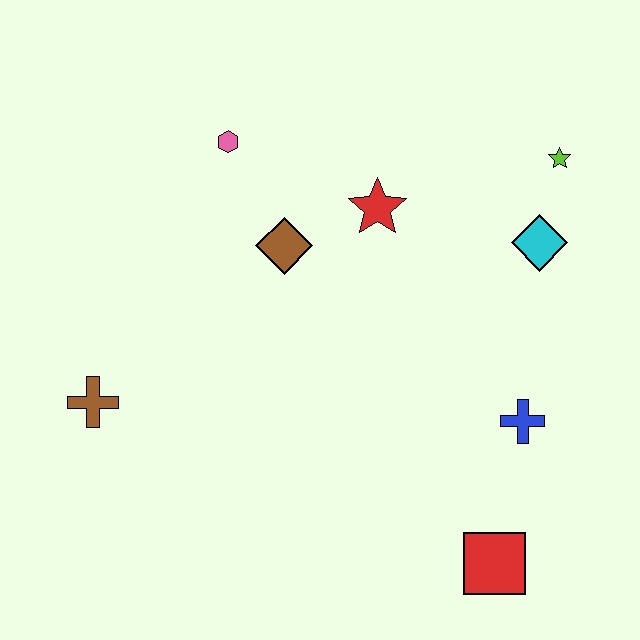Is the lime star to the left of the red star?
No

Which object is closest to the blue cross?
The red square is closest to the blue cross.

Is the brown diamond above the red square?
Yes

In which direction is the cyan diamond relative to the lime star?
The cyan diamond is below the lime star.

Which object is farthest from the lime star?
The brown cross is farthest from the lime star.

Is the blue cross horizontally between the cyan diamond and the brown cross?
Yes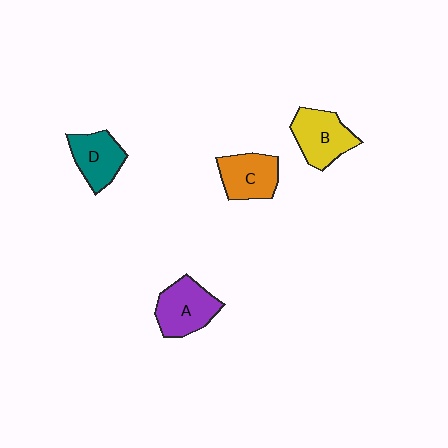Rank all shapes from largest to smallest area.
From largest to smallest: A (purple), B (yellow), C (orange), D (teal).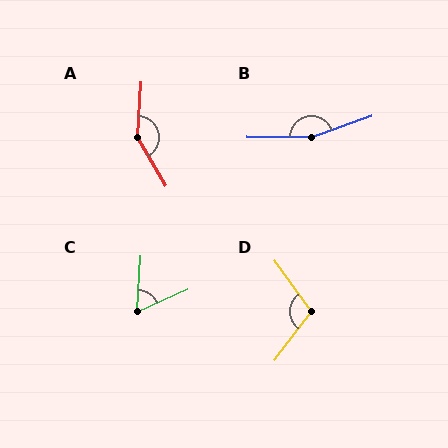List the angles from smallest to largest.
C (63°), D (106°), A (146°), B (161°).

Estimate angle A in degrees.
Approximately 146 degrees.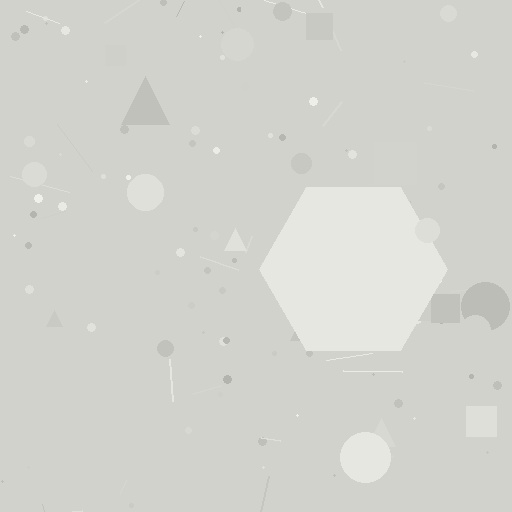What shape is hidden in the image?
A hexagon is hidden in the image.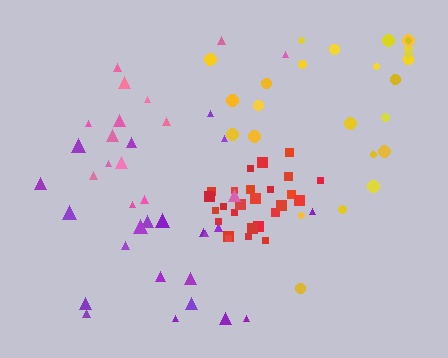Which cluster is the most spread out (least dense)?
Pink.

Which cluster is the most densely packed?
Red.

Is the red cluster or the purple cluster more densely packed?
Red.